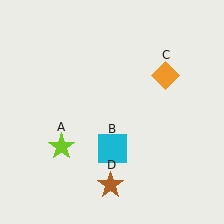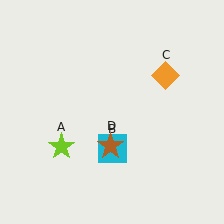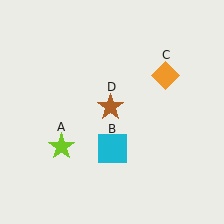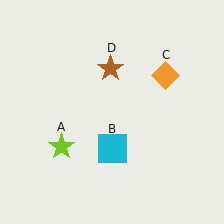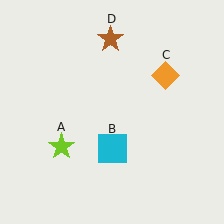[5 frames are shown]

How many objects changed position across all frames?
1 object changed position: brown star (object D).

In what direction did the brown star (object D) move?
The brown star (object D) moved up.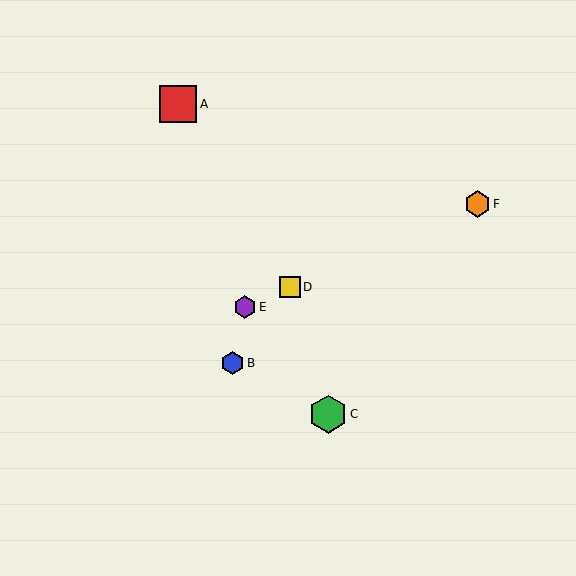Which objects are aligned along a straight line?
Objects D, E, F are aligned along a straight line.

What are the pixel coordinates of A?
Object A is at (178, 104).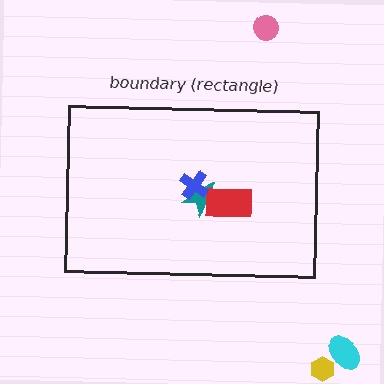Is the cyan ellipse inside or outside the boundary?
Outside.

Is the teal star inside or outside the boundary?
Inside.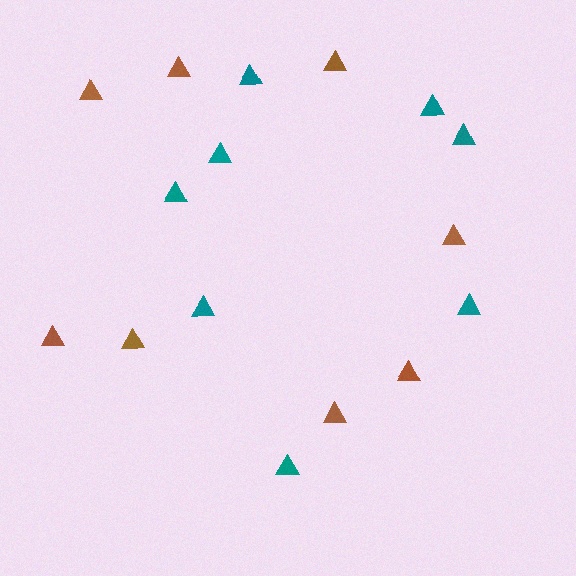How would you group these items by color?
There are 2 groups: one group of brown triangles (8) and one group of teal triangles (8).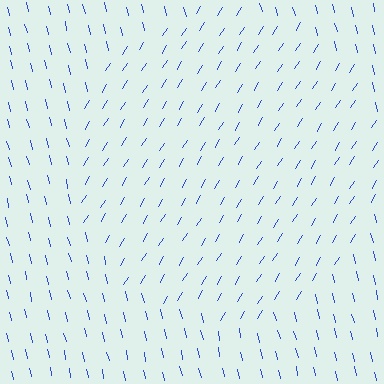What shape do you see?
I see a circle.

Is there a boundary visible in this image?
Yes, there is a texture boundary formed by a change in line orientation.